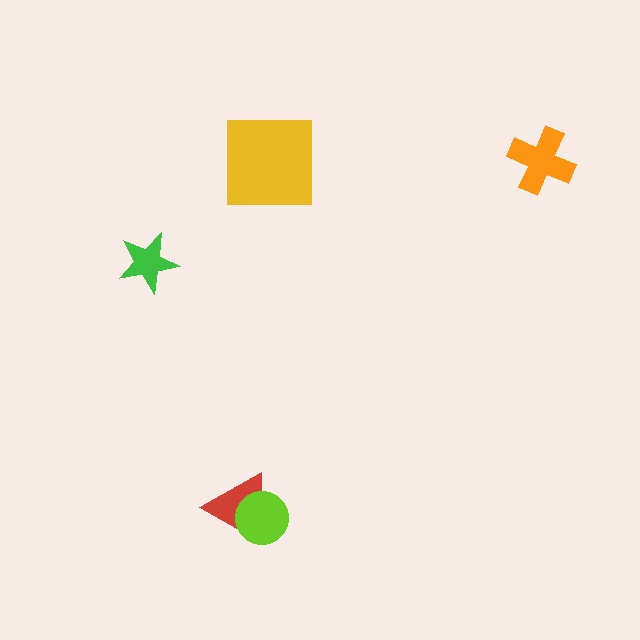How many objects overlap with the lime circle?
1 object overlaps with the lime circle.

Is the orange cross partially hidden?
No, no other shape covers it.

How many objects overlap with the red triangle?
1 object overlaps with the red triangle.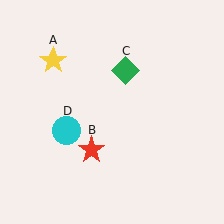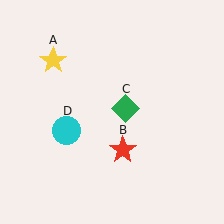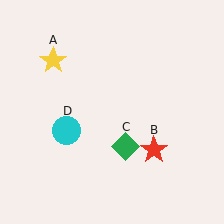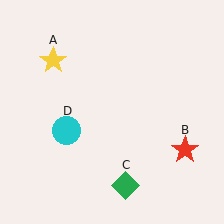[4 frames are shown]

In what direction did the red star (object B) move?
The red star (object B) moved right.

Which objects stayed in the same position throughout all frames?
Yellow star (object A) and cyan circle (object D) remained stationary.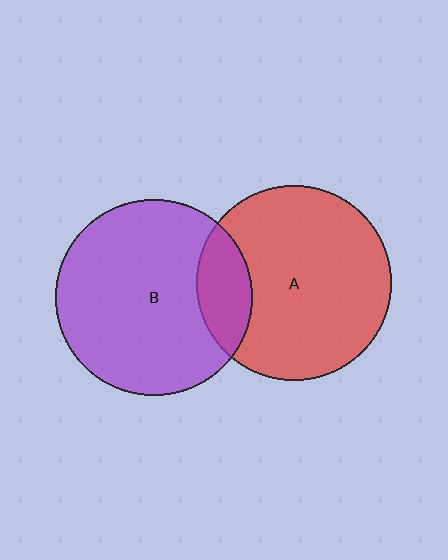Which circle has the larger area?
Circle B (purple).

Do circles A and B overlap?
Yes.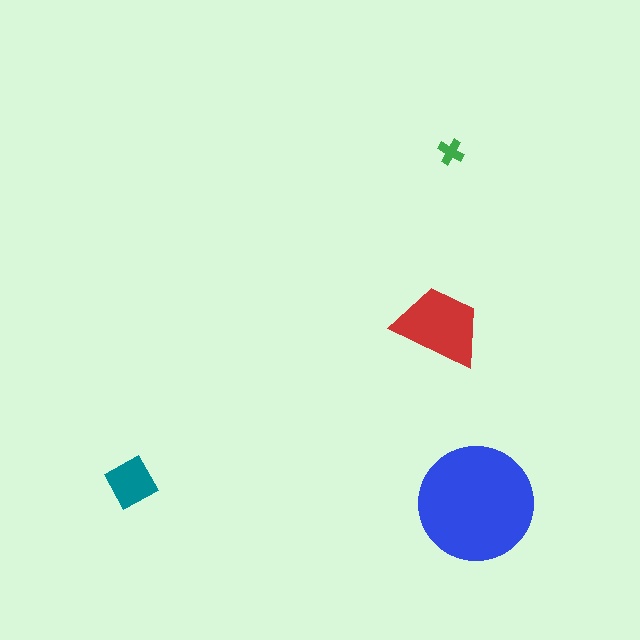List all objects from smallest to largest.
The green cross, the teal square, the red trapezoid, the blue circle.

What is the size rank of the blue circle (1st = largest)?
1st.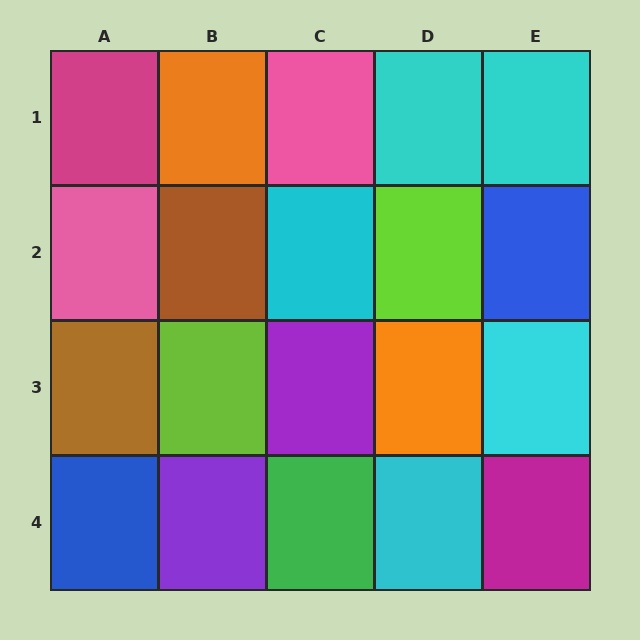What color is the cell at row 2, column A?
Pink.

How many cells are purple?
2 cells are purple.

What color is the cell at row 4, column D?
Cyan.